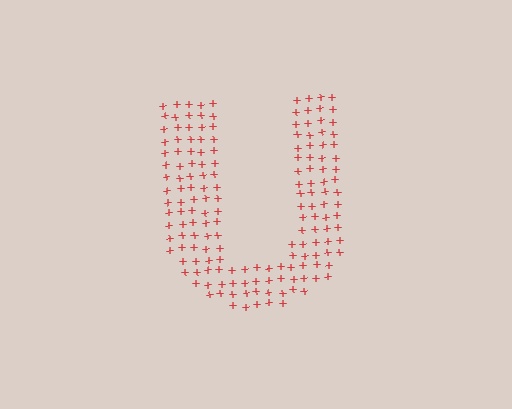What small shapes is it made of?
It is made of small plus signs.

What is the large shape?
The large shape is the letter U.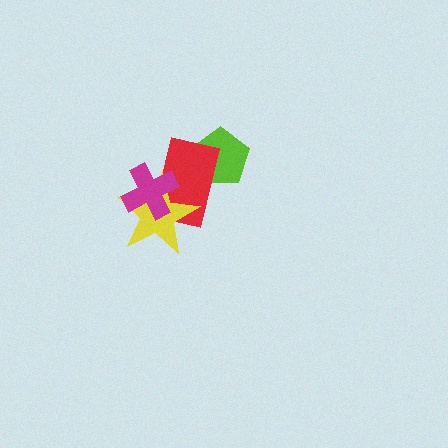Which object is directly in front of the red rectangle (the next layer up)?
The yellow star is directly in front of the red rectangle.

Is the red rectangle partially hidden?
Yes, it is partially covered by another shape.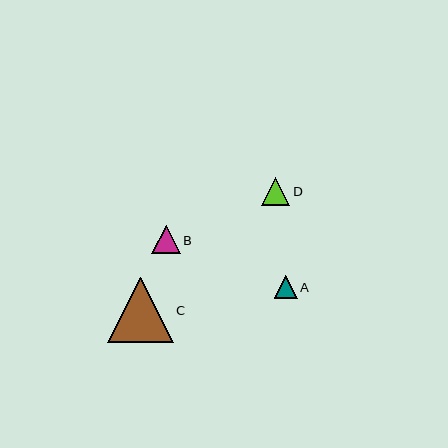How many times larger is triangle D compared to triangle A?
Triangle D is approximately 1.2 times the size of triangle A.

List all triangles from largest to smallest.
From largest to smallest: C, B, D, A.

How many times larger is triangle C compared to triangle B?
Triangle C is approximately 2.3 times the size of triangle B.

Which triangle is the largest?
Triangle C is the largest with a size of approximately 65 pixels.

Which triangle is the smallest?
Triangle A is the smallest with a size of approximately 23 pixels.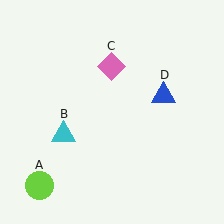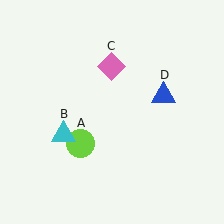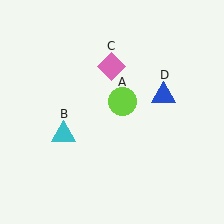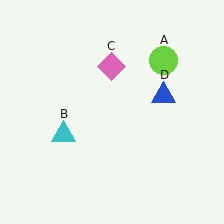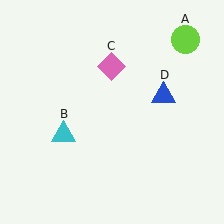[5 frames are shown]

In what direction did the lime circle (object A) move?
The lime circle (object A) moved up and to the right.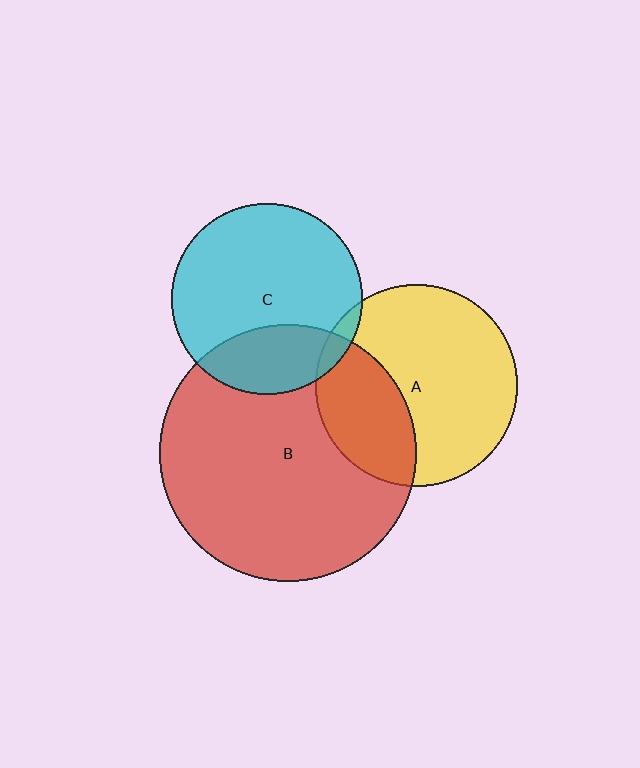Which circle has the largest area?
Circle B (red).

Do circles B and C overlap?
Yes.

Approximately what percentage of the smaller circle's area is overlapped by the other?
Approximately 25%.